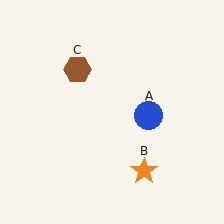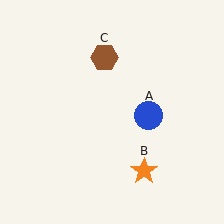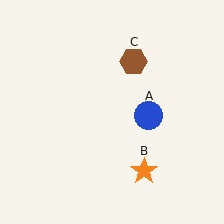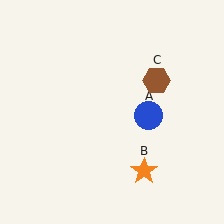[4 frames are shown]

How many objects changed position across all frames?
1 object changed position: brown hexagon (object C).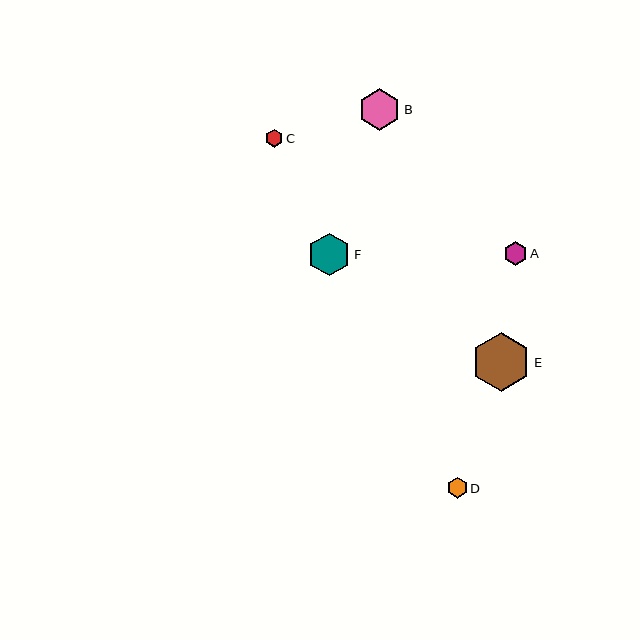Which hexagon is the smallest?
Hexagon C is the smallest with a size of approximately 18 pixels.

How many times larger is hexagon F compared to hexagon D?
Hexagon F is approximately 2.1 times the size of hexagon D.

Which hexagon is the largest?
Hexagon E is the largest with a size of approximately 59 pixels.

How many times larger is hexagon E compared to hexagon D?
Hexagon E is approximately 2.9 times the size of hexagon D.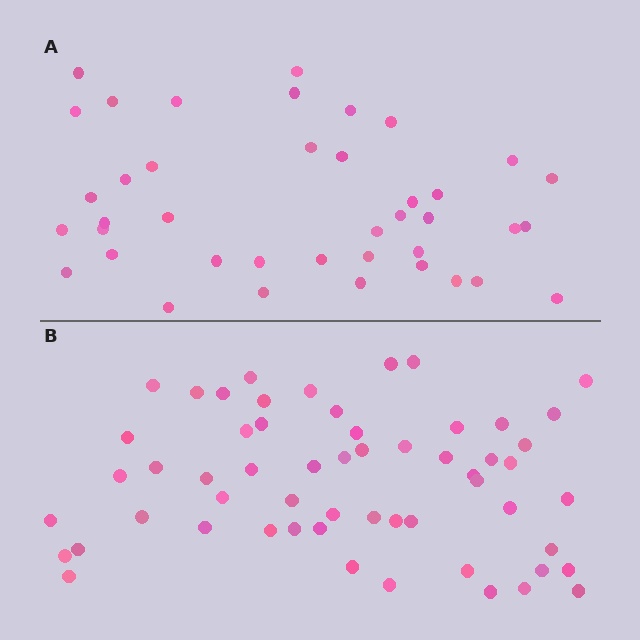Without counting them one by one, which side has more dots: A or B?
Region B (the bottom region) has more dots.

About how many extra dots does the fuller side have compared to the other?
Region B has approximately 15 more dots than region A.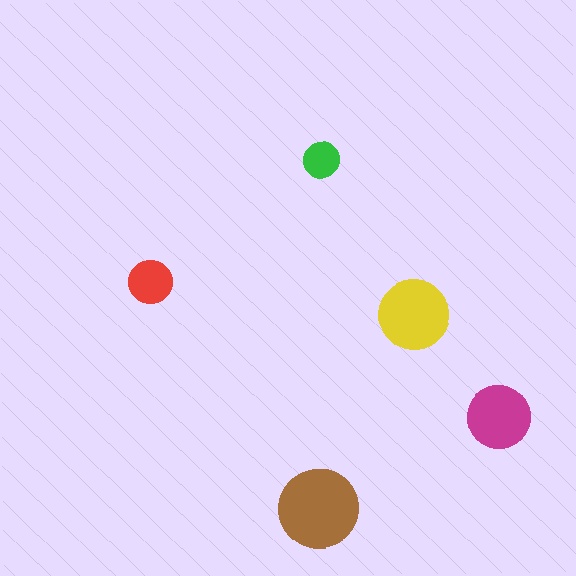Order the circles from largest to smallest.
the brown one, the yellow one, the magenta one, the red one, the green one.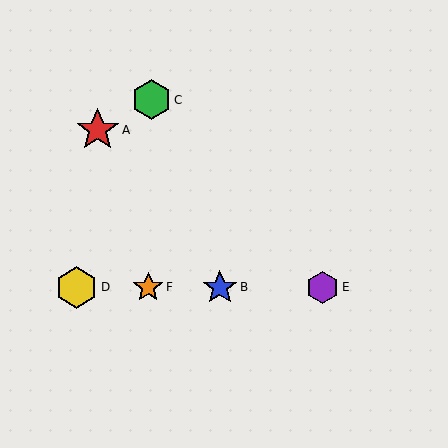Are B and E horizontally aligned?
Yes, both are at y≈287.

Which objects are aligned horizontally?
Objects B, D, E, F are aligned horizontally.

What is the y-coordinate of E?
Object E is at y≈287.